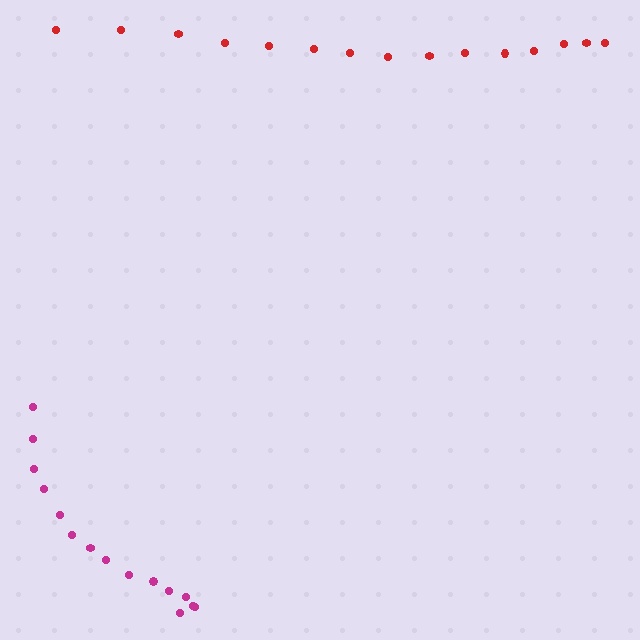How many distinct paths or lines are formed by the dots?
There are 2 distinct paths.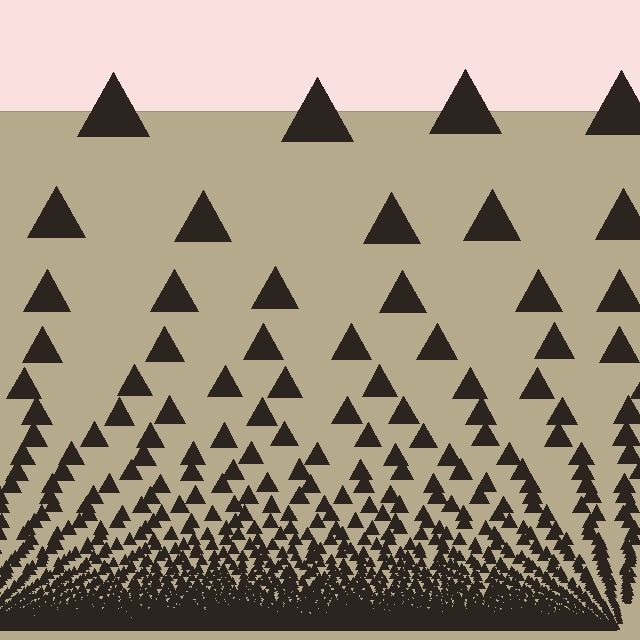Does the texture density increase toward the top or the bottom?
Density increases toward the bottom.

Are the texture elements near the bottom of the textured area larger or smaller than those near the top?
Smaller. The gradient is inverted — elements near the bottom are smaller and denser.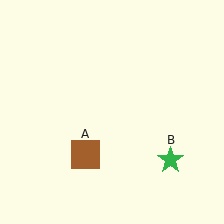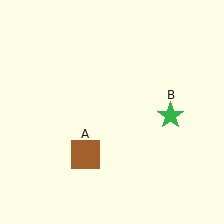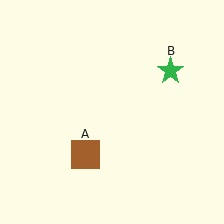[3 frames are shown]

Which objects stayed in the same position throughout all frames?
Brown square (object A) remained stationary.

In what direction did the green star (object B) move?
The green star (object B) moved up.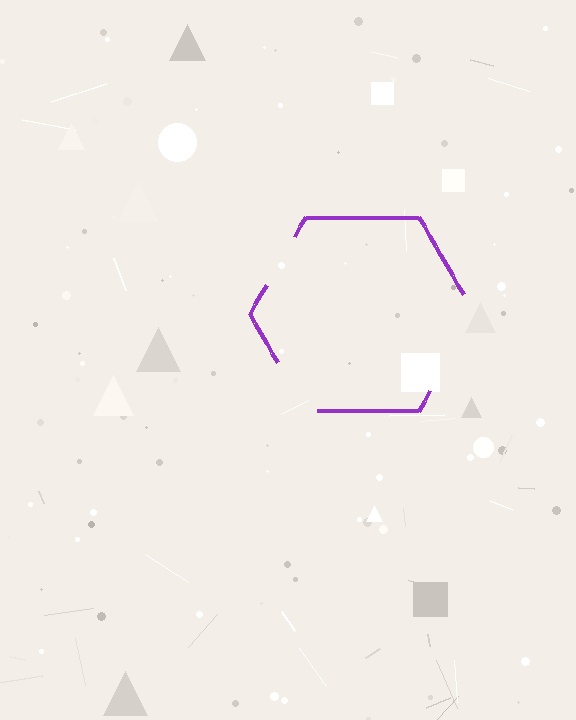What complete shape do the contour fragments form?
The contour fragments form a hexagon.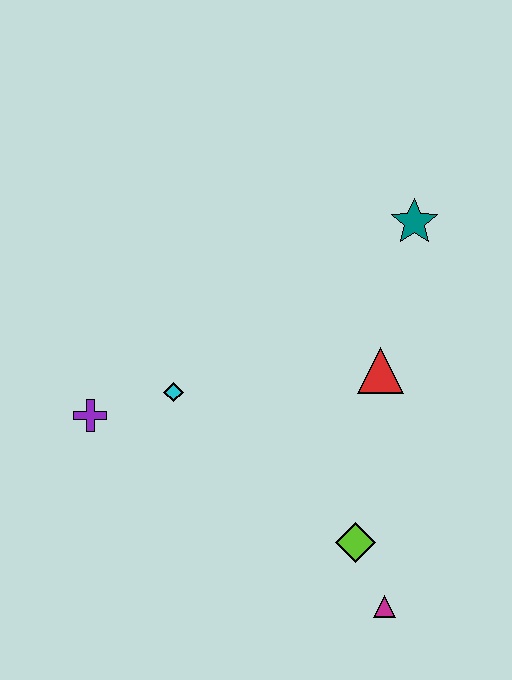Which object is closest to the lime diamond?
The magenta triangle is closest to the lime diamond.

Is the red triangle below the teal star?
Yes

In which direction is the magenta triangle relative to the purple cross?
The magenta triangle is to the right of the purple cross.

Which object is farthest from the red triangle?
The purple cross is farthest from the red triangle.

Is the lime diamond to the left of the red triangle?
Yes